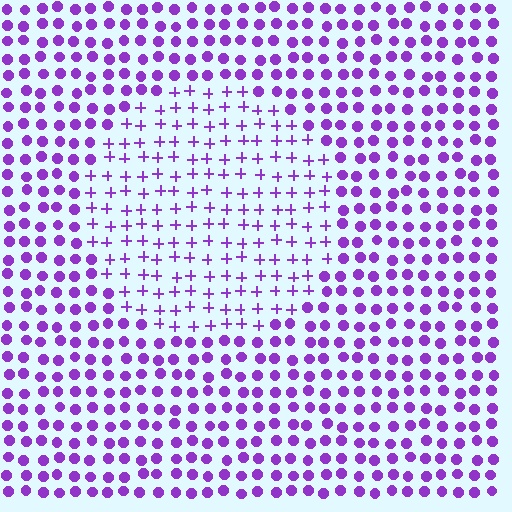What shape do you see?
I see a circle.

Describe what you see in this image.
The image is filled with small purple elements arranged in a uniform grid. A circle-shaped region contains plus signs, while the surrounding area contains circles. The boundary is defined purely by the change in element shape.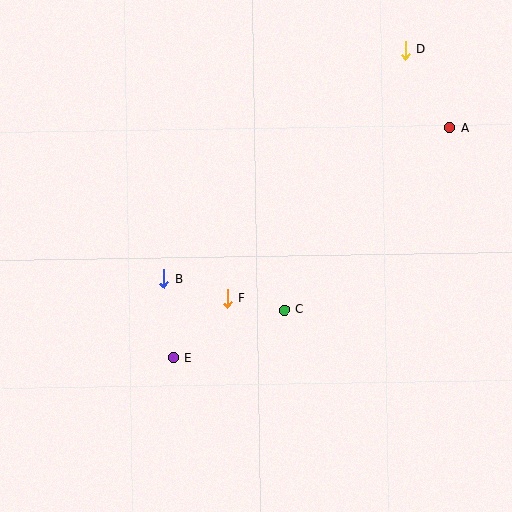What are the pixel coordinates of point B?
Point B is at (164, 279).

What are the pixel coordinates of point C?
Point C is at (284, 310).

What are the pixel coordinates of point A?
Point A is at (450, 128).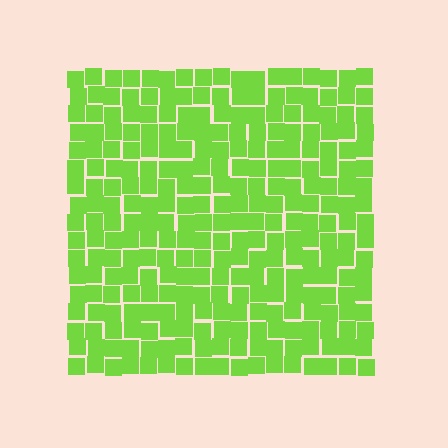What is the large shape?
The large shape is a square.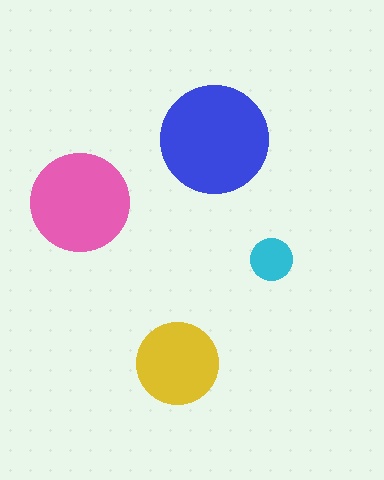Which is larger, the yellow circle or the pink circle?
The pink one.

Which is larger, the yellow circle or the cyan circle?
The yellow one.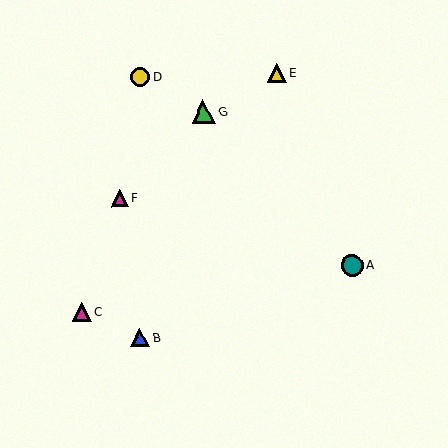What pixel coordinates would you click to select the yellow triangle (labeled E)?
Click at (277, 73) to select the yellow triangle E.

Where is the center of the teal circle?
The center of the teal circle is at (352, 265).